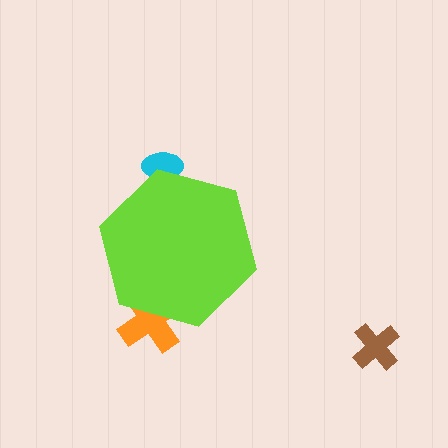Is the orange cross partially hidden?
Yes, the orange cross is partially hidden behind the lime hexagon.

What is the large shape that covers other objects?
A lime hexagon.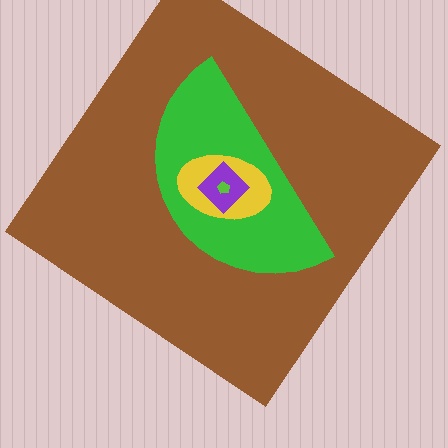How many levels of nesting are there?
5.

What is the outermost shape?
The brown diamond.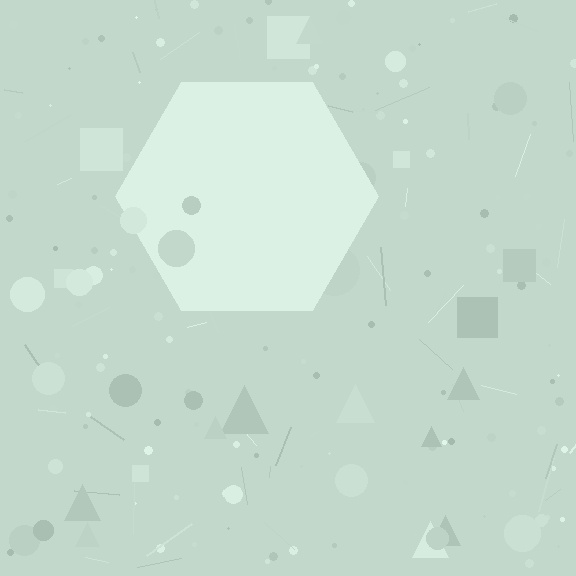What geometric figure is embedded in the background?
A hexagon is embedded in the background.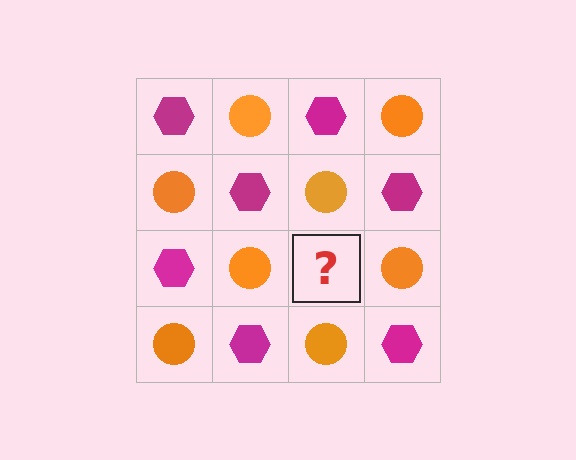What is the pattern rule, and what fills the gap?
The rule is that it alternates magenta hexagon and orange circle in a checkerboard pattern. The gap should be filled with a magenta hexagon.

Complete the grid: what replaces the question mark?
The question mark should be replaced with a magenta hexagon.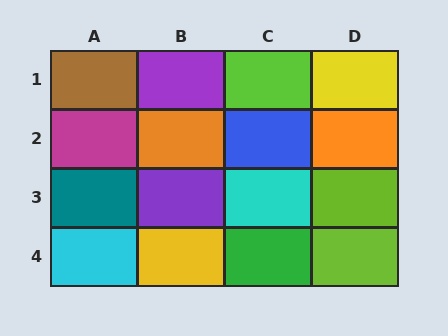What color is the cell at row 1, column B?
Purple.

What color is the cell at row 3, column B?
Purple.